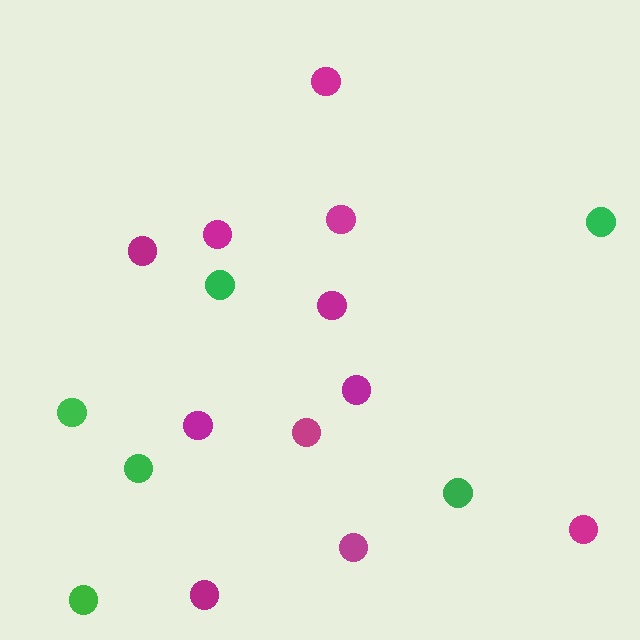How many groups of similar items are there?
There are 2 groups: one group of magenta circles (11) and one group of green circles (6).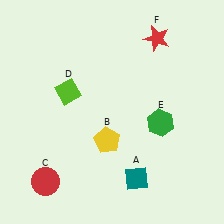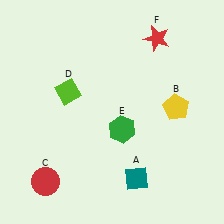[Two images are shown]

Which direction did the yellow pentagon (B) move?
The yellow pentagon (B) moved right.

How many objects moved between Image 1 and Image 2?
2 objects moved between the two images.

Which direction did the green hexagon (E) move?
The green hexagon (E) moved left.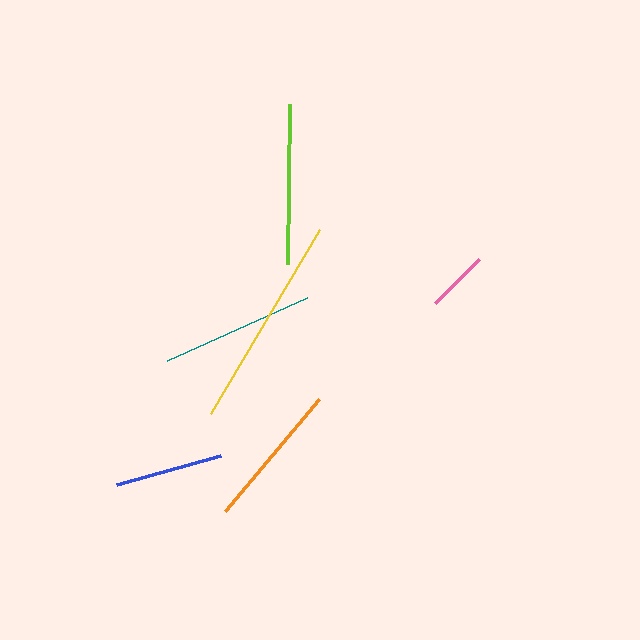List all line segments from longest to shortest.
From longest to shortest: yellow, lime, teal, orange, blue, pink.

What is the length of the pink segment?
The pink segment is approximately 62 pixels long.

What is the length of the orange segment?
The orange segment is approximately 146 pixels long.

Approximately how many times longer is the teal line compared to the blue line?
The teal line is approximately 1.4 times the length of the blue line.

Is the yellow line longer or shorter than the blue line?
The yellow line is longer than the blue line.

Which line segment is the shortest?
The pink line is the shortest at approximately 62 pixels.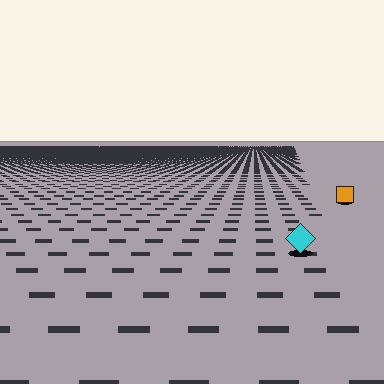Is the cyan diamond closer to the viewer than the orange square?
Yes. The cyan diamond is closer — you can tell from the texture gradient: the ground texture is coarser near it.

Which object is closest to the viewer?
The cyan diamond is closest. The texture marks near it are larger and more spread out.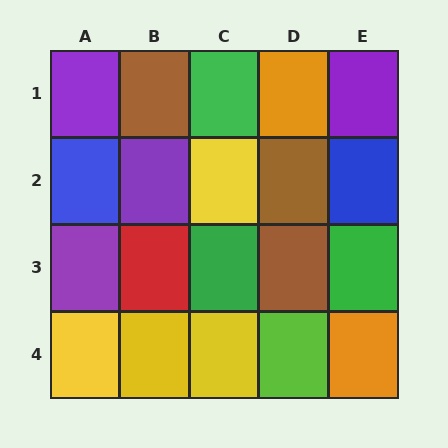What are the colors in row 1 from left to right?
Purple, brown, green, orange, purple.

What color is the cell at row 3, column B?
Red.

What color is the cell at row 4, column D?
Lime.